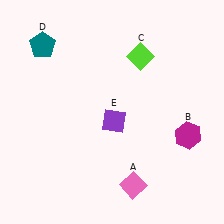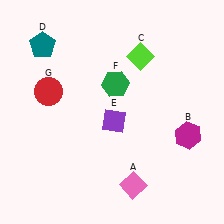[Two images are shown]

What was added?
A green hexagon (F), a red circle (G) were added in Image 2.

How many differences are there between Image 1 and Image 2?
There are 2 differences between the two images.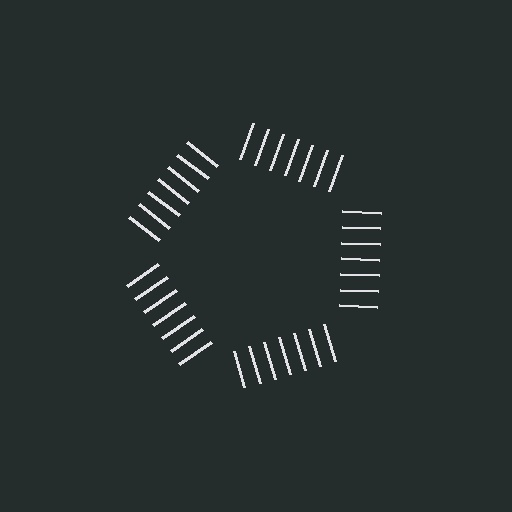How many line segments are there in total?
35 — 7 along each of the 5 edges.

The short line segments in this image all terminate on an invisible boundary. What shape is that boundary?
An illusory pentagon — the line segments terminate on its edges but no continuous stroke is drawn.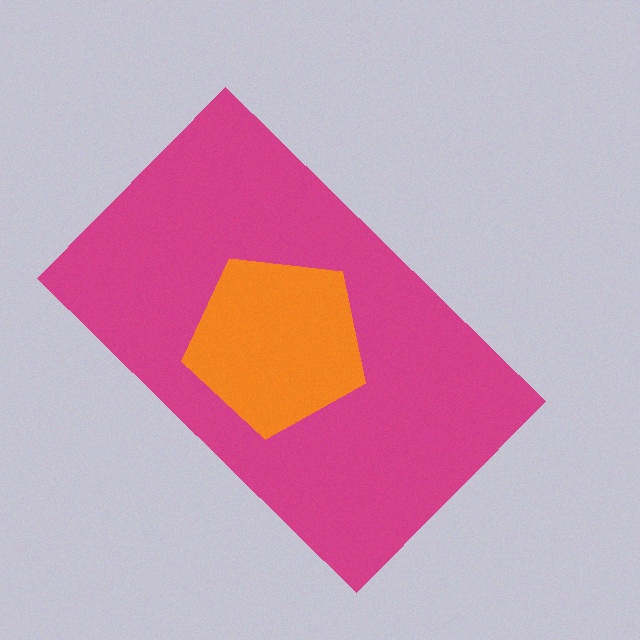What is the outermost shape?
The magenta rectangle.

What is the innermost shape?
The orange pentagon.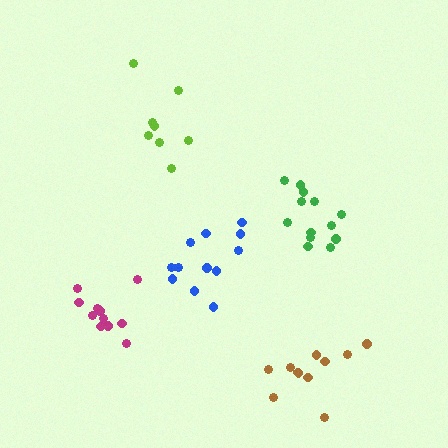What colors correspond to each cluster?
The clusters are colored: brown, green, magenta, blue, lime.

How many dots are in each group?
Group 1: 11 dots, Group 2: 13 dots, Group 3: 11 dots, Group 4: 12 dots, Group 5: 8 dots (55 total).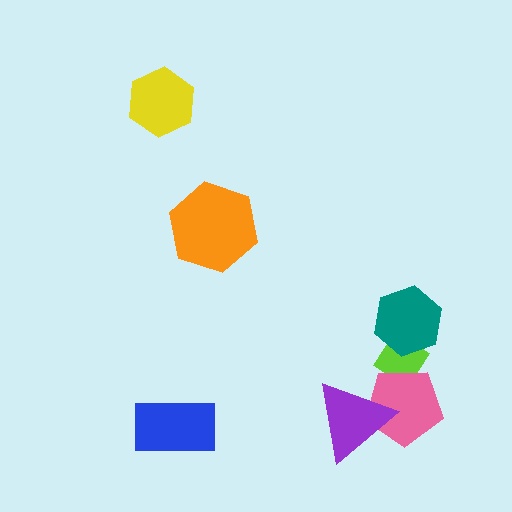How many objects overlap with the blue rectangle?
0 objects overlap with the blue rectangle.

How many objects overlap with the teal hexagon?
1 object overlaps with the teal hexagon.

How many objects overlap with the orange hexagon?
0 objects overlap with the orange hexagon.